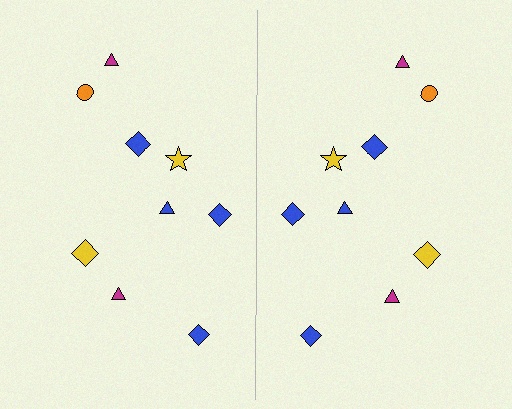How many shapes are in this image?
There are 18 shapes in this image.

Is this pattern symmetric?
Yes, this pattern has bilateral (reflection) symmetry.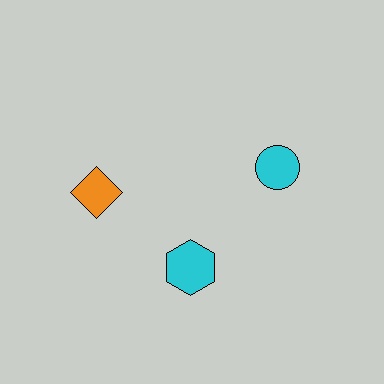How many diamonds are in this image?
There is 1 diamond.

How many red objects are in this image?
There are no red objects.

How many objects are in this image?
There are 3 objects.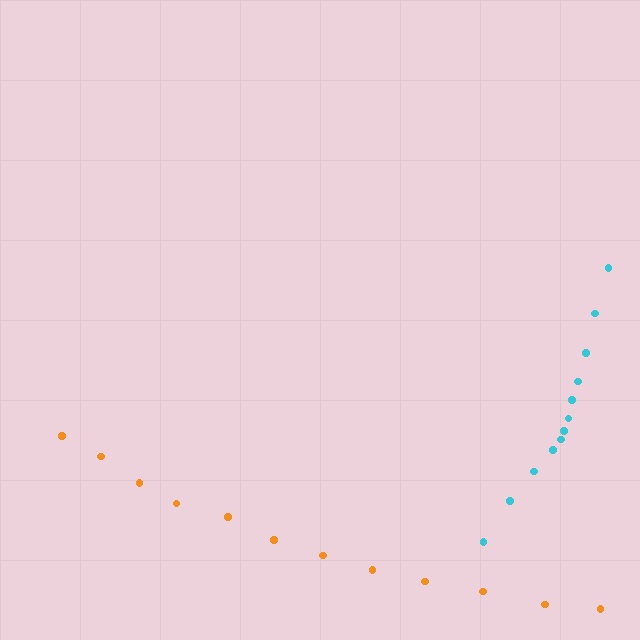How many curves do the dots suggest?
There are 2 distinct paths.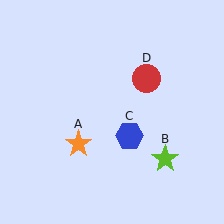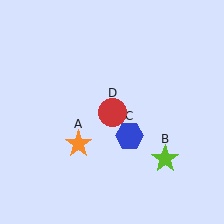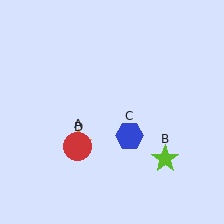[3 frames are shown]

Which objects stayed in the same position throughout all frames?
Orange star (object A) and lime star (object B) and blue hexagon (object C) remained stationary.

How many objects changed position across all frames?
1 object changed position: red circle (object D).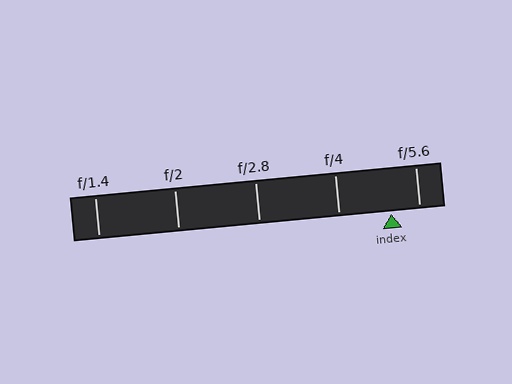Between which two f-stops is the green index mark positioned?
The index mark is between f/4 and f/5.6.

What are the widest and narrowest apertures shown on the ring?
The widest aperture shown is f/1.4 and the narrowest is f/5.6.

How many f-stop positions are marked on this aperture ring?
There are 5 f-stop positions marked.